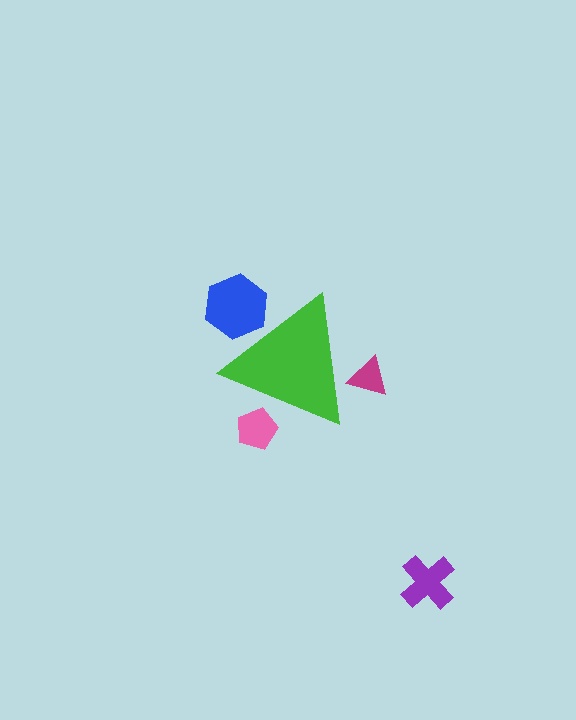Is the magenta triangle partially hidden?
Yes, the magenta triangle is partially hidden behind the green triangle.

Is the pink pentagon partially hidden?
Yes, the pink pentagon is partially hidden behind the green triangle.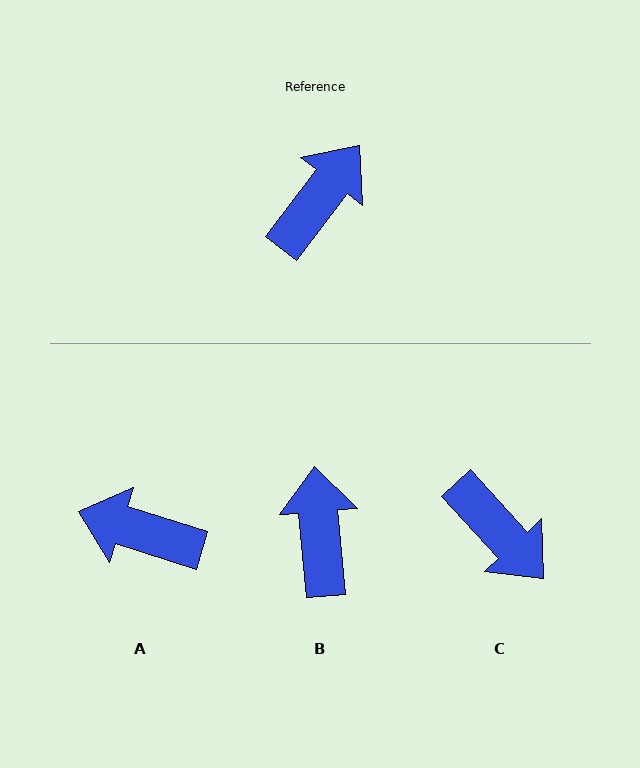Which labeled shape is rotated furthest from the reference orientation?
A, about 110 degrees away.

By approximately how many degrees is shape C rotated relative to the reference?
Approximately 100 degrees clockwise.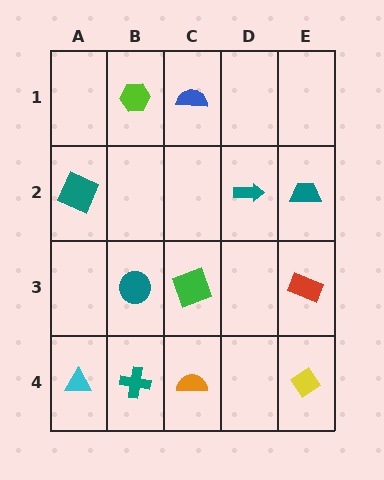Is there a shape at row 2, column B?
No, that cell is empty.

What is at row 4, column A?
A cyan triangle.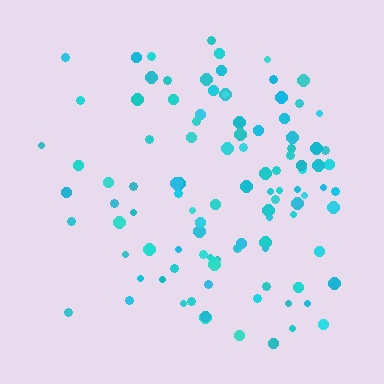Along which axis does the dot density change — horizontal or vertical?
Horizontal.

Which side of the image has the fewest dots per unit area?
The left.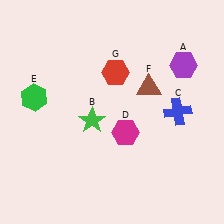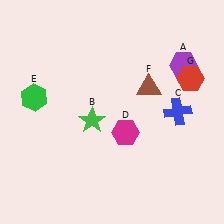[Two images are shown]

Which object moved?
The red hexagon (G) moved right.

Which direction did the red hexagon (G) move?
The red hexagon (G) moved right.